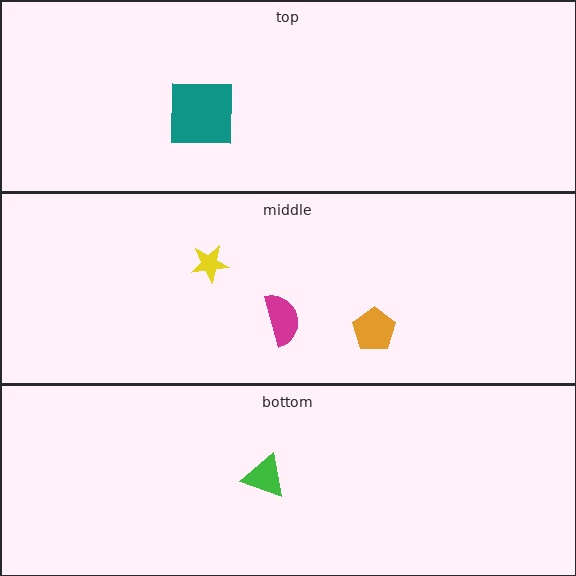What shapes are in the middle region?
The magenta semicircle, the yellow star, the orange pentagon.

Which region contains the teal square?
The top region.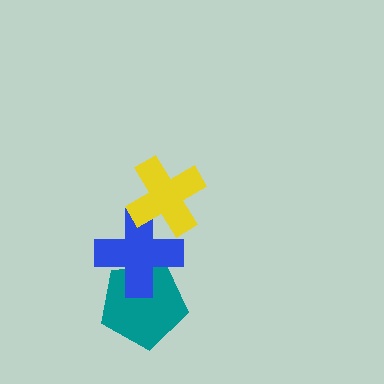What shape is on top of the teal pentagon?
The blue cross is on top of the teal pentagon.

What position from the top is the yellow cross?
The yellow cross is 1st from the top.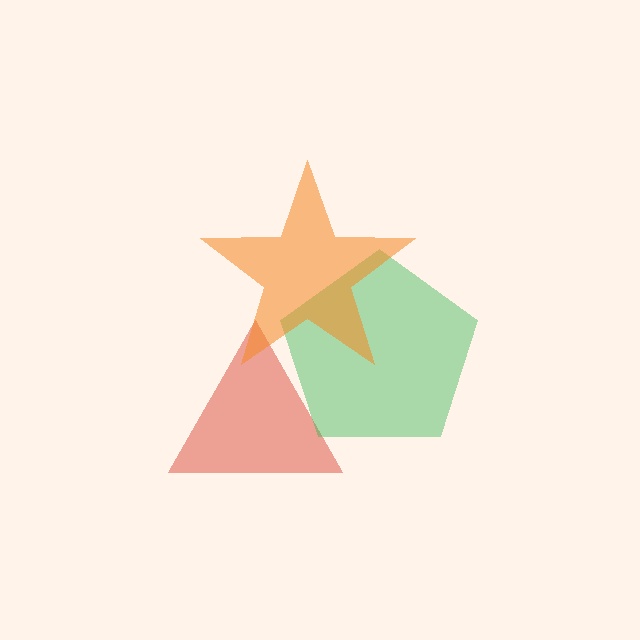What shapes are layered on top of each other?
The layered shapes are: a red triangle, a green pentagon, an orange star.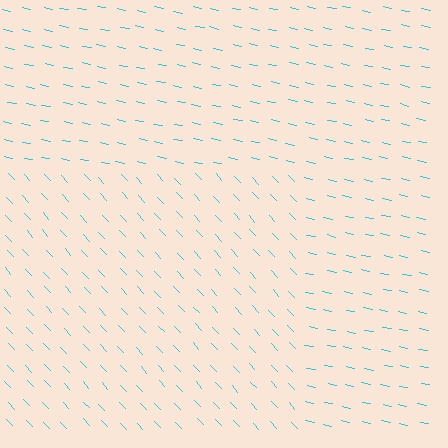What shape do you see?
I see a rectangle.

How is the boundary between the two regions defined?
The boundary is defined purely by a change in line orientation (approximately 35 degrees difference). All lines are the same color and thickness.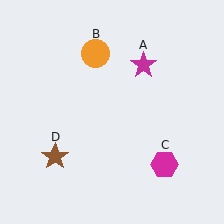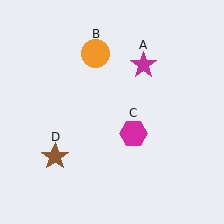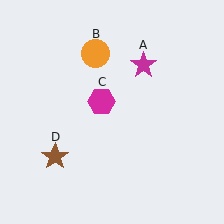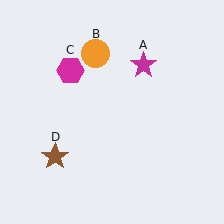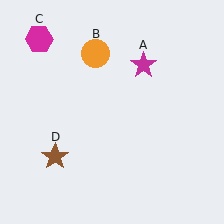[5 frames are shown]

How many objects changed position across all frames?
1 object changed position: magenta hexagon (object C).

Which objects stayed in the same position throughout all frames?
Magenta star (object A) and orange circle (object B) and brown star (object D) remained stationary.